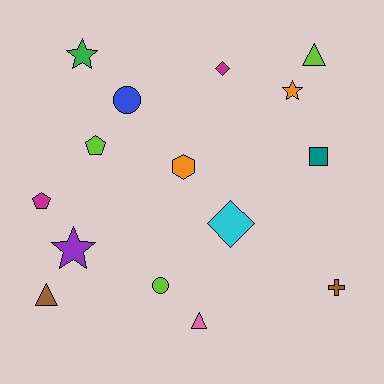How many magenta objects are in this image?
There are 2 magenta objects.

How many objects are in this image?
There are 15 objects.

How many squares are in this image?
There is 1 square.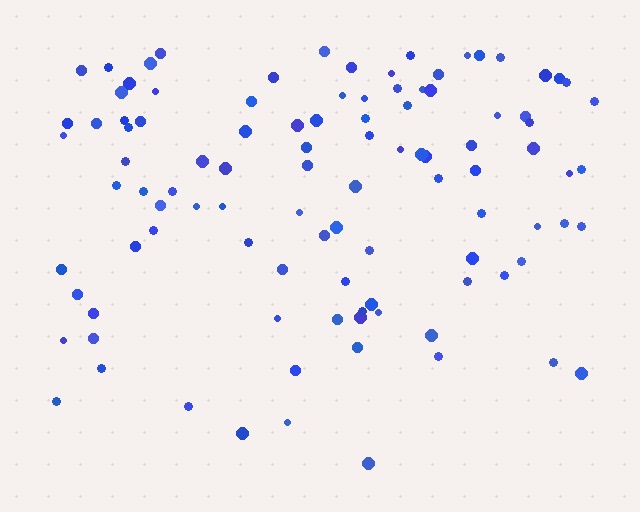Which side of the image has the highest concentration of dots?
The top.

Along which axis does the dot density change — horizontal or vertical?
Vertical.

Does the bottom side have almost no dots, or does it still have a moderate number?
Still a moderate number, just noticeably fewer than the top.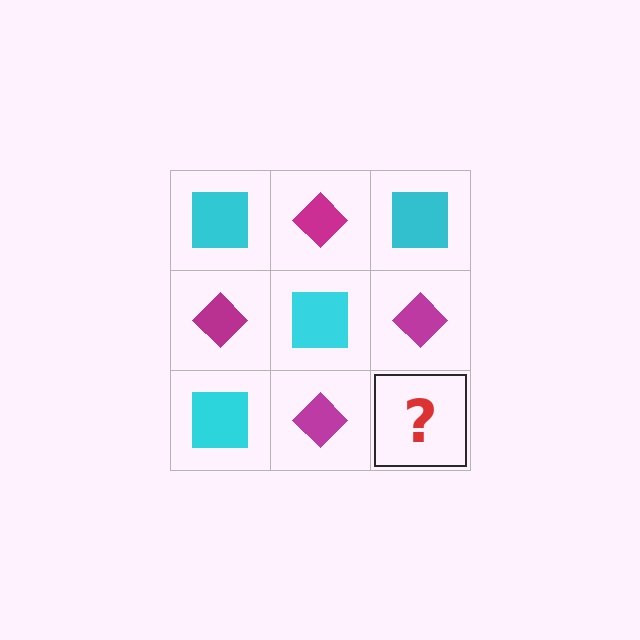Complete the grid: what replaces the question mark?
The question mark should be replaced with a cyan square.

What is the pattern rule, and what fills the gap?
The rule is that it alternates cyan square and magenta diamond in a checkerboard pattern. The gap should be filled with a cyan square.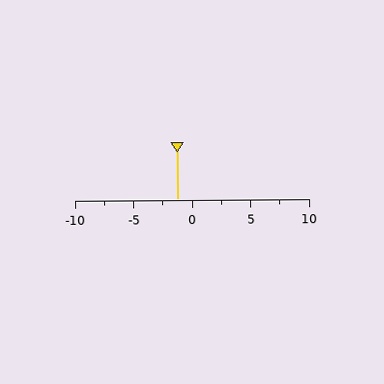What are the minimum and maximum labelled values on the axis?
The axis runs from -10 to 10.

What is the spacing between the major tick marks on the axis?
The major ticks are spaced 5 apart.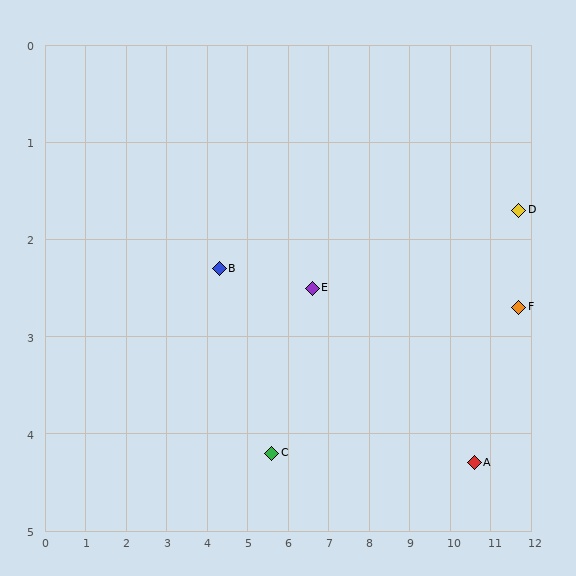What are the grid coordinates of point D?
Point D is at approximately (11.7, 1.7).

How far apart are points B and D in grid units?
Points B and D are about 7.4 grid units apart.